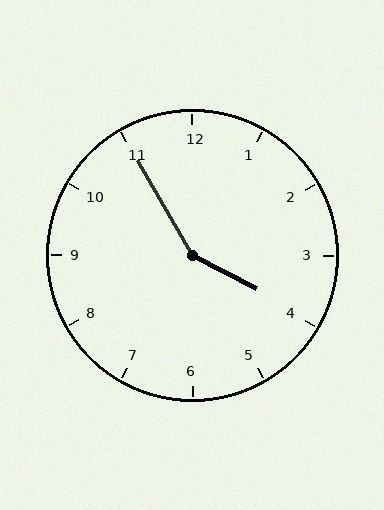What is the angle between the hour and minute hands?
Approximately 148 degrees.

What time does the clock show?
3:55.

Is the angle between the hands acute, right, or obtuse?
It is obtuse.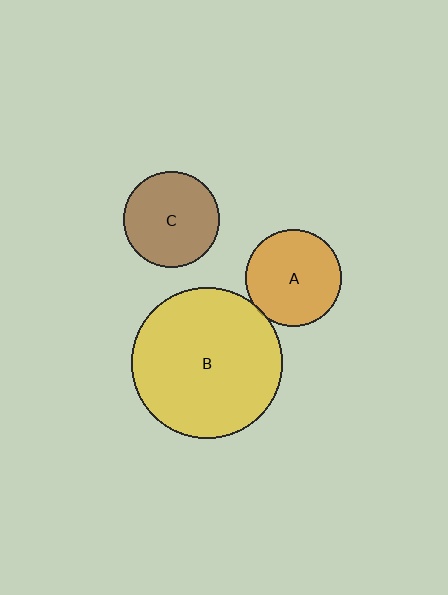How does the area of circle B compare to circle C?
Approximately 2.5 times.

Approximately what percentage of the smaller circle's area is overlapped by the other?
Approximately 5%.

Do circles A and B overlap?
Yes.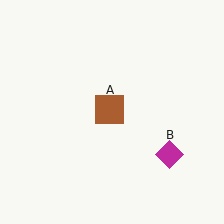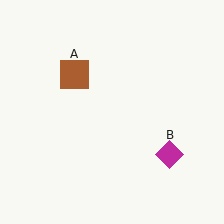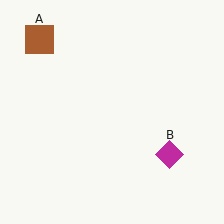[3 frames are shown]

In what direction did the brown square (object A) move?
The brown square (object A) moved up and to the left.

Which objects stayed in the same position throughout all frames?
Magenta diamond (object B) remained stationary.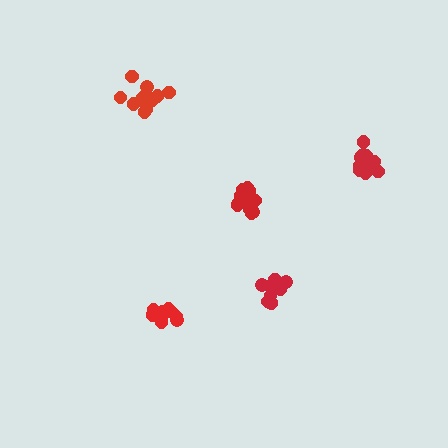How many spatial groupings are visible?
There are 5 spatial groupings.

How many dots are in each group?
Group 1: 13 dots, Group 2: 15 dots, Group 3: 12 dots, Group 4: 10 dots, Group 5: 10 dots (60 total).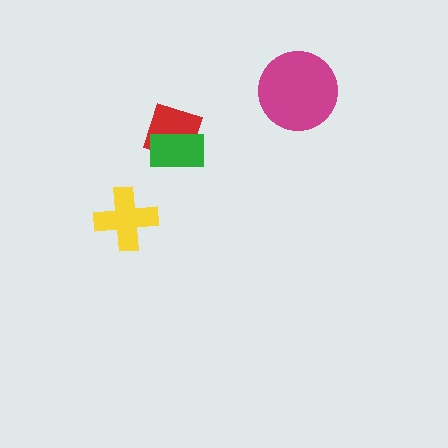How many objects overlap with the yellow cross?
0 objects overlap with the yellow cross.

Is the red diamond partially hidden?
Yes, it is partially covered by another shape.